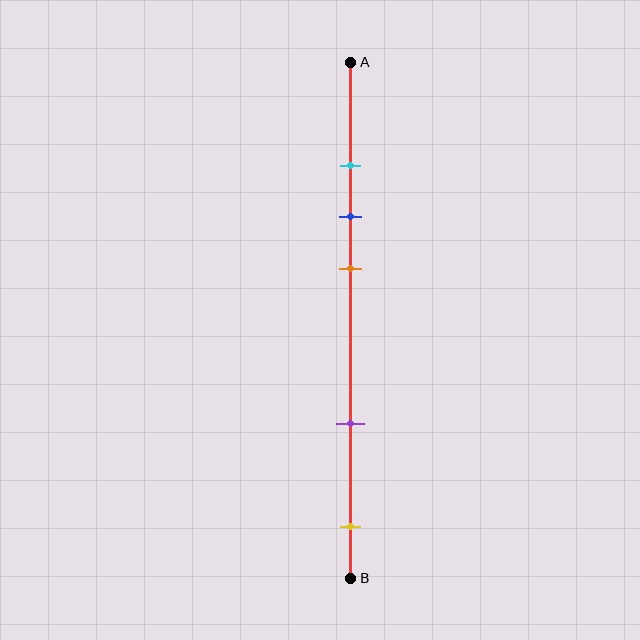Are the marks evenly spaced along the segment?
No, the marks are not evenly spaced.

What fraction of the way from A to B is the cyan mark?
The cyan mark is approximately 20% (0.2) of the way from A to B.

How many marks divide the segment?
There are 5 marks dividing the segment.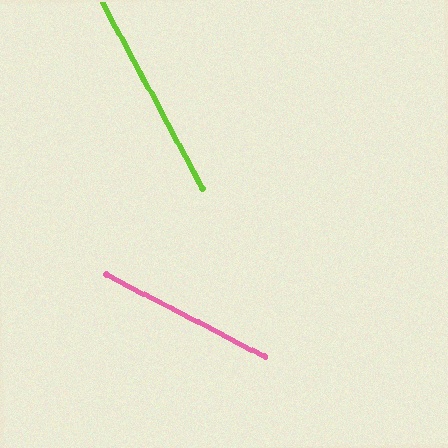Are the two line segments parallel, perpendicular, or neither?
Neither parallel nor perpendicular — they differ by about 35°.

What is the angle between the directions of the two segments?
Approximately 35 degrees.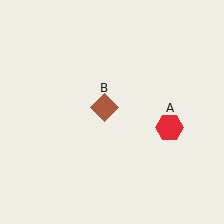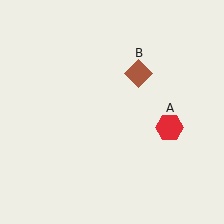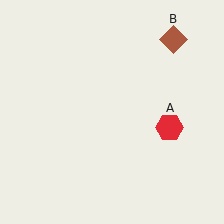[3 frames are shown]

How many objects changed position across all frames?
1 object changed position: brown diamond (object B).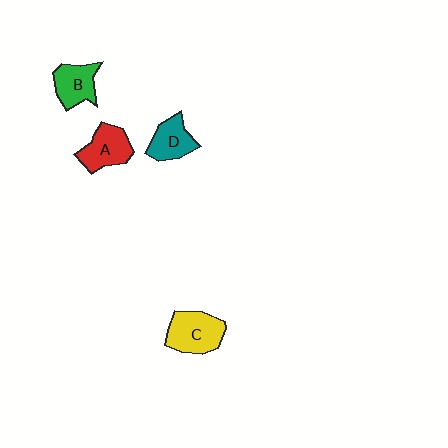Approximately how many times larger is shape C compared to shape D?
Approximately 1.3 times.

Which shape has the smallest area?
Shape D (teal).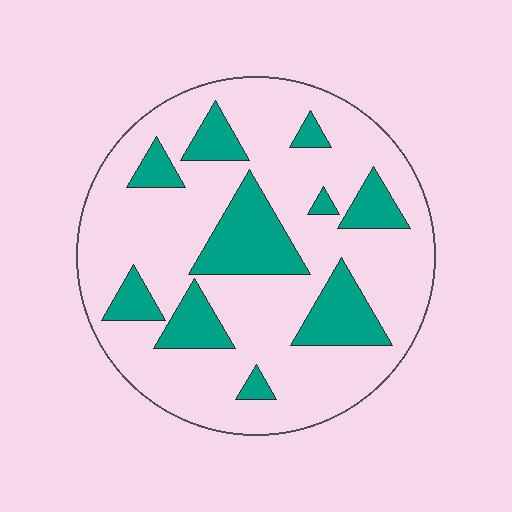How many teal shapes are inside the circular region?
10.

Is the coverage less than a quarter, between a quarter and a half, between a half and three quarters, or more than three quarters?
Less than a quarter.